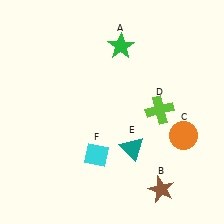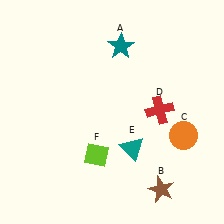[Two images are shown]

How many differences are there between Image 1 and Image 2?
There are 3 differences between the two images.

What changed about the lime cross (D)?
In Image 1, D is lime. In Image 2, it changed to red.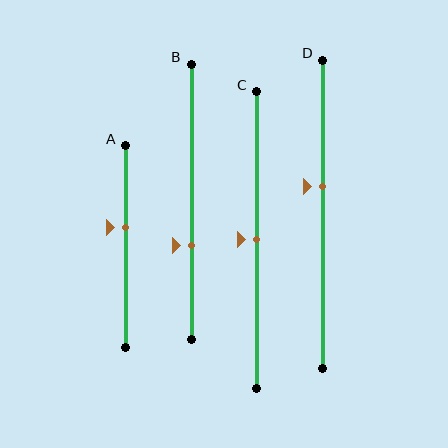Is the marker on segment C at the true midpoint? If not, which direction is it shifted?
Yes, the marker on segment C is at the true midpoint.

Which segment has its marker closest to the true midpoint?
Segment C has its marker closest to the true midpoint.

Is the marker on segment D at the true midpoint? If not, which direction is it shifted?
No, the marker on segment D is shifted upward by about 9% of the segment length.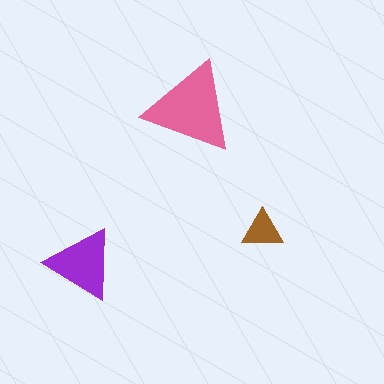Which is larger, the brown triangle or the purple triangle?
The purple one.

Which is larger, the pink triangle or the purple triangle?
The pink one.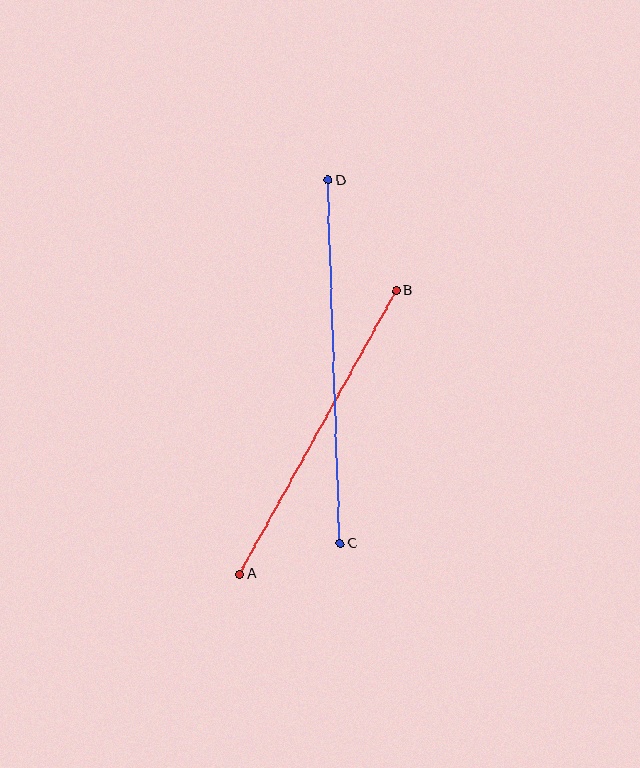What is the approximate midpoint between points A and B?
The midpoint is at approximately (318, 432) pixels.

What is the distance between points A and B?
The distance is approximately 324 pixels.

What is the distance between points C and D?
The distance is approximately 364 pixels.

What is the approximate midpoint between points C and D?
The midpoint is at approximately (334, 362) pixels.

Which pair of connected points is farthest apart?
Points C and D are farthest apart.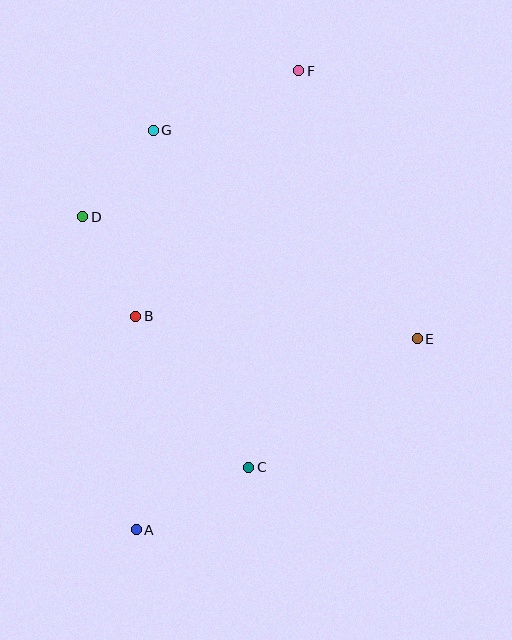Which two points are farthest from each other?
Points A and F are farthest from each other.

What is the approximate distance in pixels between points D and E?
The distance between D and E is approximately 356 pixels.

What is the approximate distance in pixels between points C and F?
The distance between C and F is approximately 400 pixels.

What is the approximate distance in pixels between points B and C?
The distance between B and C is approximately 189 pixels.